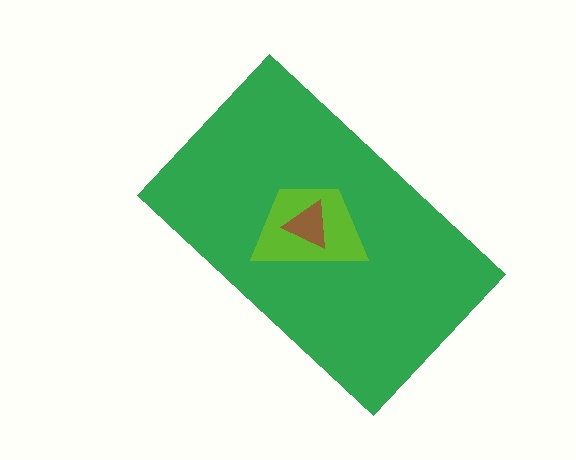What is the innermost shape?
The brown triangle.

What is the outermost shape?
The green rectangle.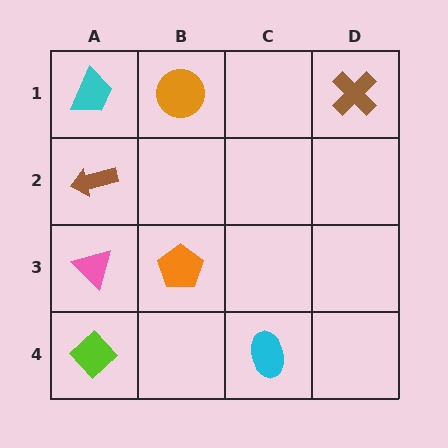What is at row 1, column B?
An orange circle.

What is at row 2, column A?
A brown arrow.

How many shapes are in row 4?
2 shapes.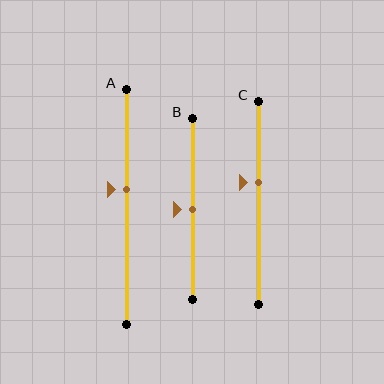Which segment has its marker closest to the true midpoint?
Segment B has its marker closest to the true midpoint.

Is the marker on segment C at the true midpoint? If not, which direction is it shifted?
No, the marker on segment C is shifted upward by about 10% of the segment length.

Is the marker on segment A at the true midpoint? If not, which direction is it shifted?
No, the marker on segment A is shifted upward by about 7% of the segment length.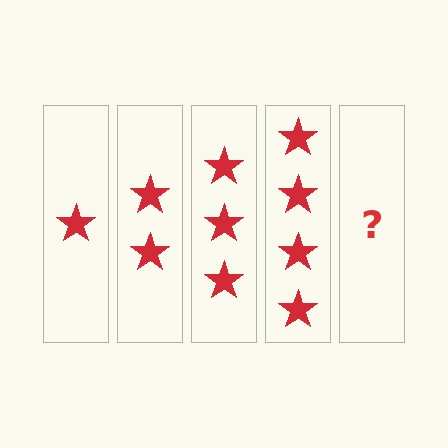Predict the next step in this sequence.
The next step is 5 stars.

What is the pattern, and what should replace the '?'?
The pattern is that each step adds one more star. The '?' should be 5 stars.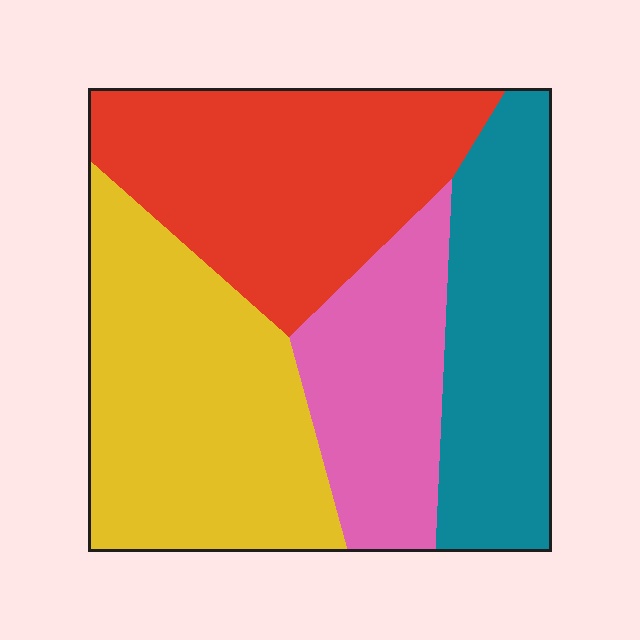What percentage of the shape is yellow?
Yellow covers about 30% of the shape.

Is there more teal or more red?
Red.